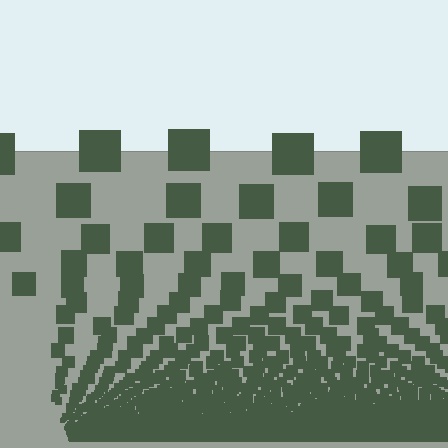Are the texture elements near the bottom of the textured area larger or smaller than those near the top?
Smaller. The gradient is inverted — elements near the bottom are smaller and denser.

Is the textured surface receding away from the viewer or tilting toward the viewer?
The surface appears to tilt toward the viewer. Texture elements get larger and sparser toward the top.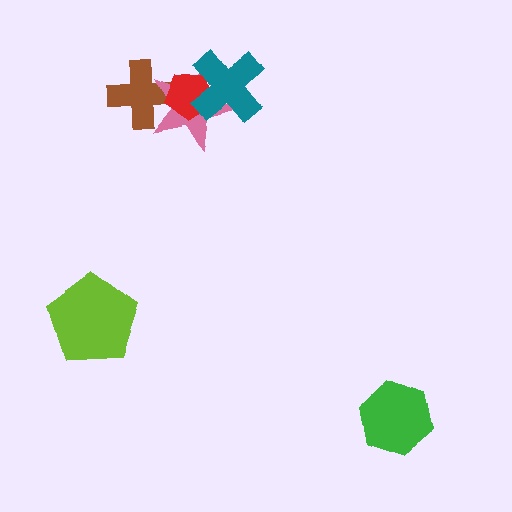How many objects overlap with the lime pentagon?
0 objects overlap with the lime pentagon.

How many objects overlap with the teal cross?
2 objects overlap with the teal cross.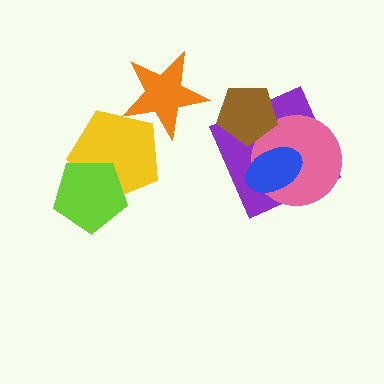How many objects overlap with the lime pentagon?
1 object overlaps with the lime pentagon.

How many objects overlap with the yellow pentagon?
2 objects overlap with the yellow pentagon.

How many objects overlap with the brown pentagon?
2 objects overlap with the brown pentagon.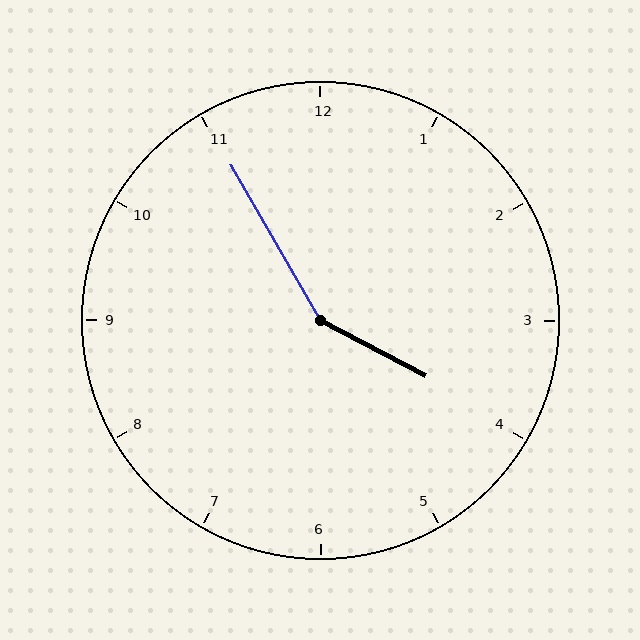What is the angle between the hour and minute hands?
Approximately 148 degrees.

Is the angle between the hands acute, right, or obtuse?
It is obtuse.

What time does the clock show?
3:55.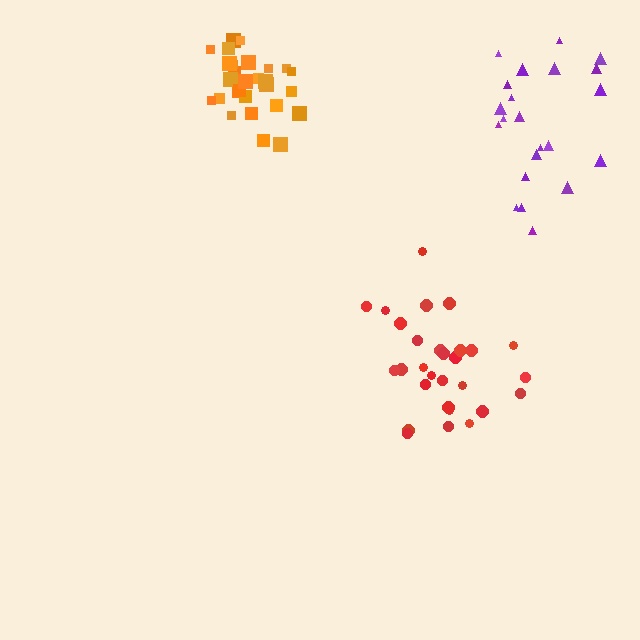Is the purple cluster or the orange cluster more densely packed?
Orange.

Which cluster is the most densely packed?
Orange.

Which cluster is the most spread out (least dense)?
Purple.